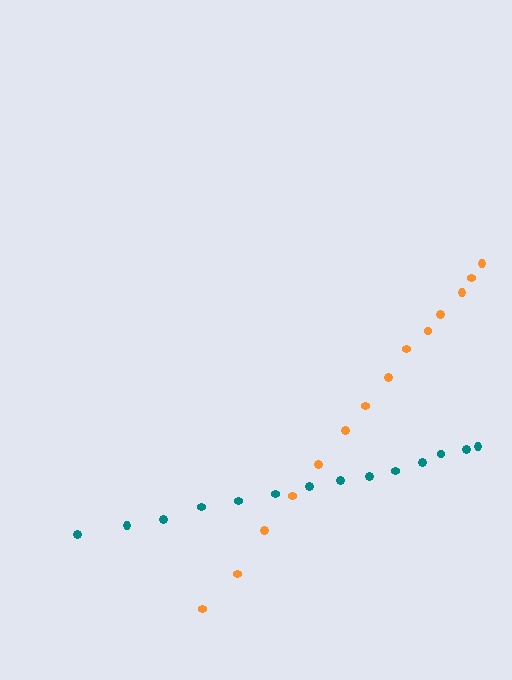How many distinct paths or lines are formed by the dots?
There are 2 distinct paths.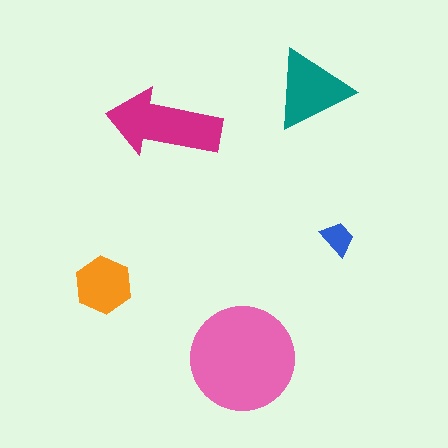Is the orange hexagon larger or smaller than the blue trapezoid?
Larger.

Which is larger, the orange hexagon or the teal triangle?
The teal triangle.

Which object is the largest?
The pink circle.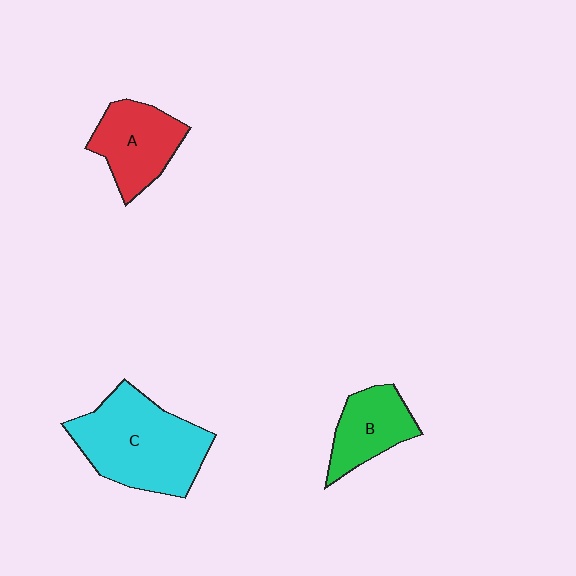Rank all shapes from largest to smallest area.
From largest to smallest: C (cyan), A (red), B (green).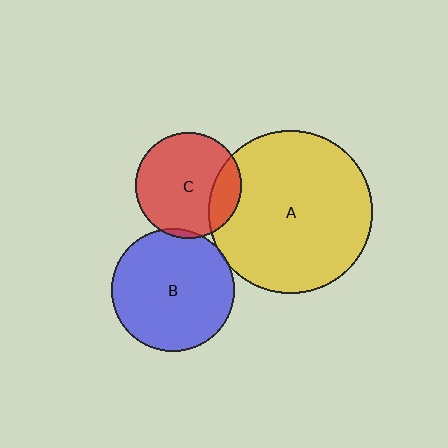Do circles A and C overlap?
Yes.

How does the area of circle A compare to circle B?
Approximately 1.8 times.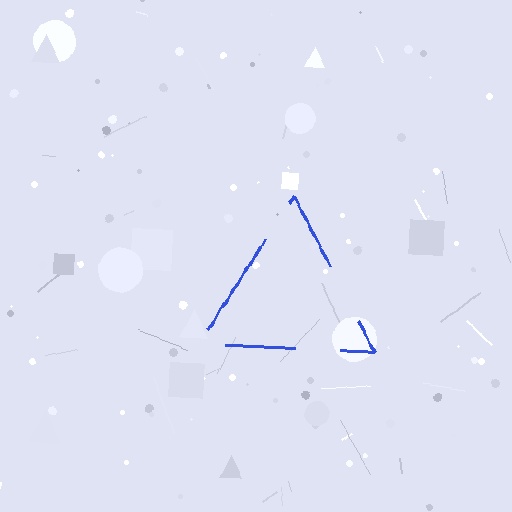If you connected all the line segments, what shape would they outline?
They would outline a triangle.